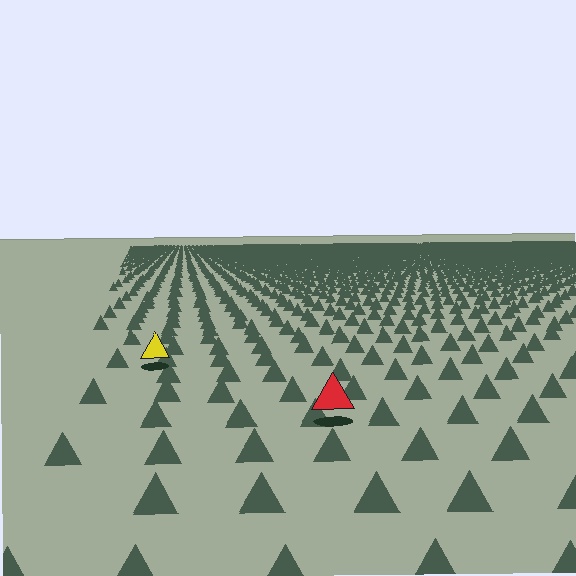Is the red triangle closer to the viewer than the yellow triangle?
Yes. The red triangle is closer — you can tell from the texture gradient: the ground texture is coarser near it.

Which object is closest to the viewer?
The red triangle is closest. The texture marks near it are larger and more spread out.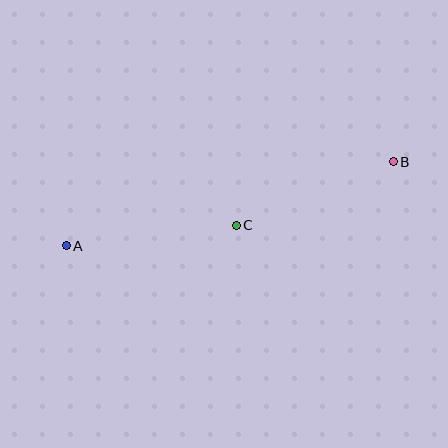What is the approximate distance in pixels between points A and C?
The distance between A and C is approximately 171 pixels.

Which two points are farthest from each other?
Points A and B are farthest from each other.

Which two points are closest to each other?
Points B and C are closest to each other.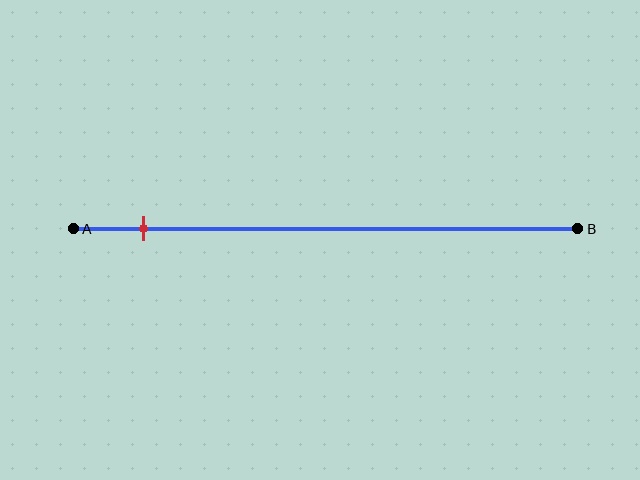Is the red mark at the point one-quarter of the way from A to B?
No, the mark is at about 15% from A, not at the 25% one-quarter point.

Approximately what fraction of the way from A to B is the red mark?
The red mark is approximately 15% of the way from A to B.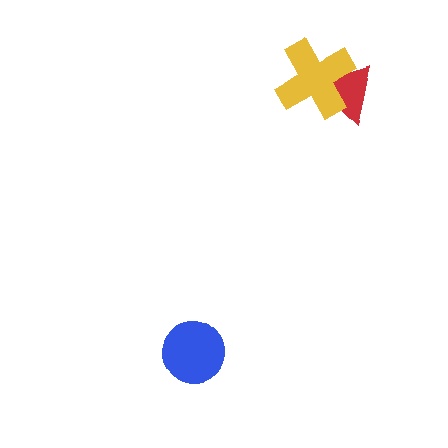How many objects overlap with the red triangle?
1 object overlaps with the red triangle.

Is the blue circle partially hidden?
No, no other shape covers it.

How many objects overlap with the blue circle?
0 objects overlap with the blue circle.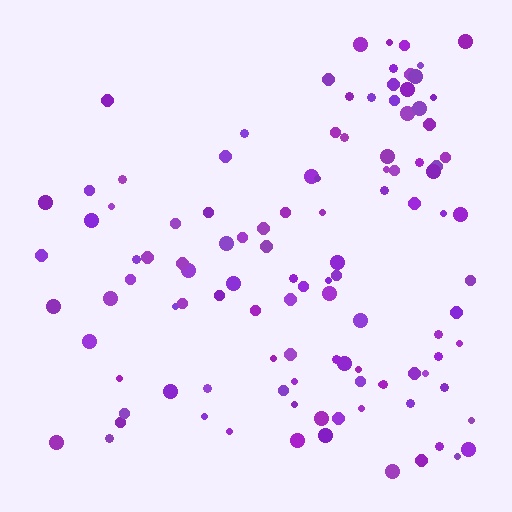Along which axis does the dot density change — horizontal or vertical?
Horizontal.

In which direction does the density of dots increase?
From left to right, with the right side densest.